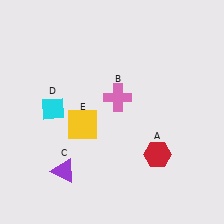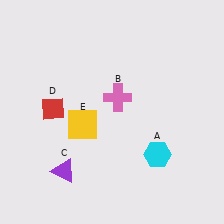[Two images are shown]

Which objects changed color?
A changed from red to cyan. D changed from cyan to red.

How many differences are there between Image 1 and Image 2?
There are 2 differences between the two images.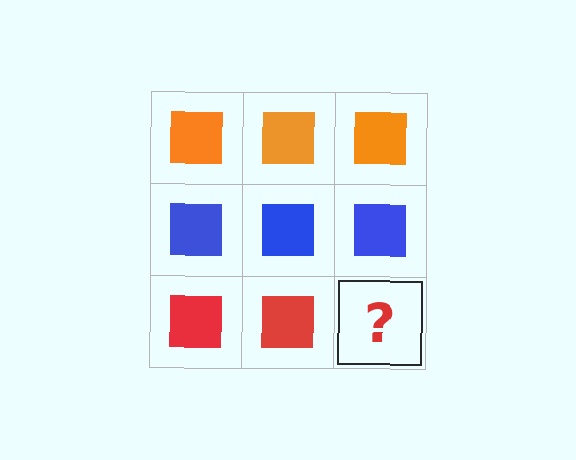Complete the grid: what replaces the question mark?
The question mark should be replaced with a red square.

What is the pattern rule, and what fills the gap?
The rule is that each row has a consistent color. The gap should be filled with a red square.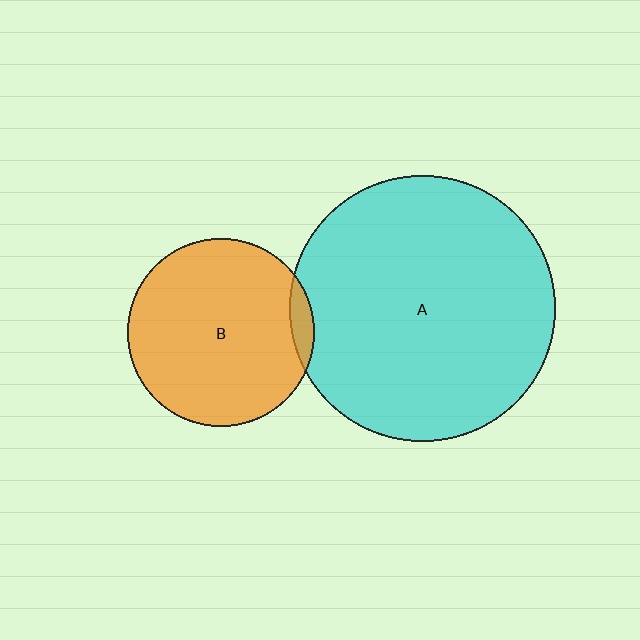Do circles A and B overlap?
Yes.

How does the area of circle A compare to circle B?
Approximately 2.0 times.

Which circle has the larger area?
Circle A (cyan).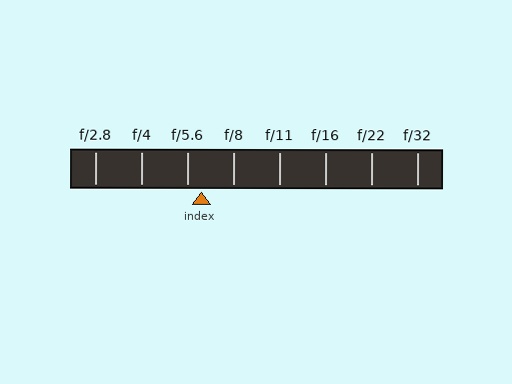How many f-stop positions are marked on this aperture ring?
There are 8 f-stop positions marked.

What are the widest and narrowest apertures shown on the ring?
The widest aperture shown is f/2.8 and the narrowest is f/32.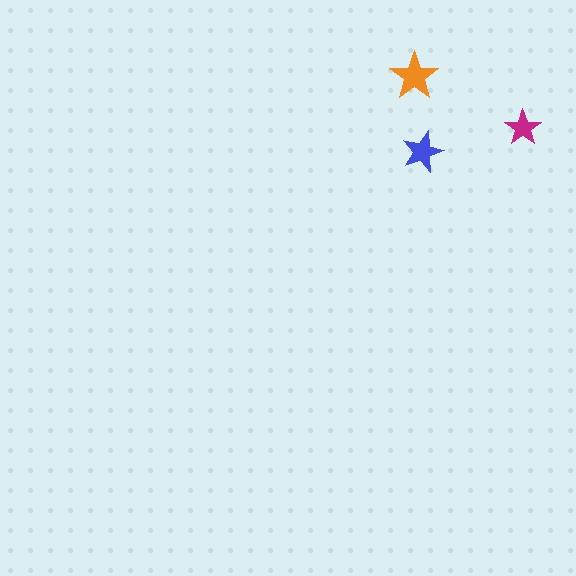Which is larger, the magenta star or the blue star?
The blue one.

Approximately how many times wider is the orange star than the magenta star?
About 1.5 times wider.